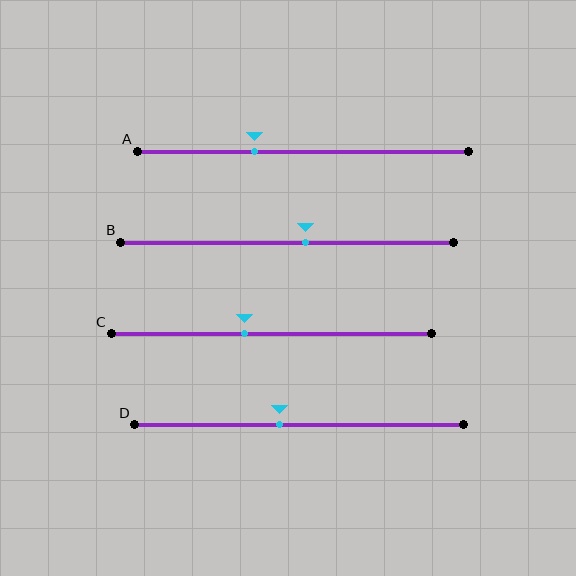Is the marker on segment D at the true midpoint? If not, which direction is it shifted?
No, the marker on segment D is shifted to the left by about 6% of the segment length.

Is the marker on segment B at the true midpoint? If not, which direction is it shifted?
No, the marker on segment B is shifted to the right by about 6% of the segment length.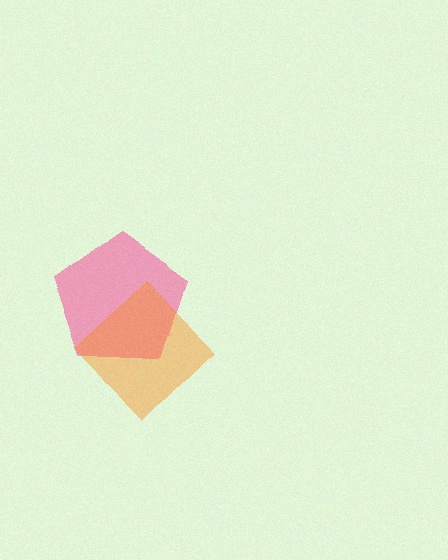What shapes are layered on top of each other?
The layered shapes are: a pink pentagon, an orange diamond.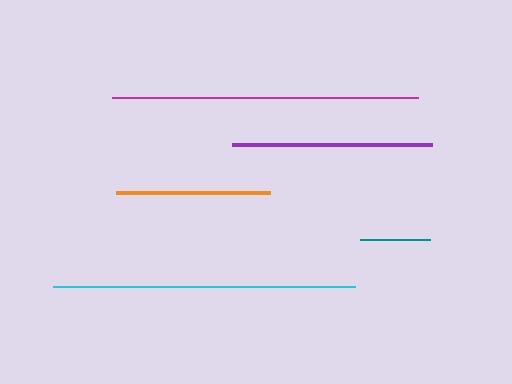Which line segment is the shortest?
The teal line is the shortest at approximately 69 pixels.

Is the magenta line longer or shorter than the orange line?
The magenta line is longer than the orange line.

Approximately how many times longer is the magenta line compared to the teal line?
The magenta line is approximately 4.4 times the length of the teal line.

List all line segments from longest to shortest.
From longest to shortest: magenta, cyan, purple, orange, teal.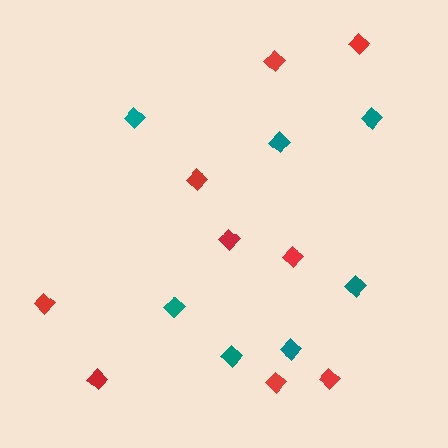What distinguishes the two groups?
There are 2 groups: one group of teal diamonds (7) and one group of red diamonds (9).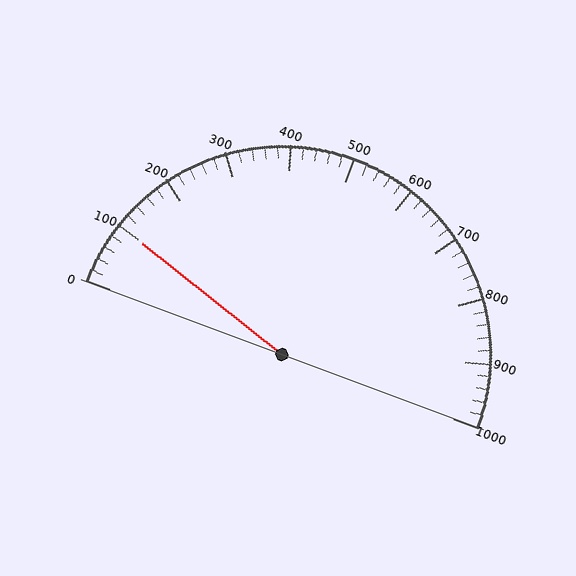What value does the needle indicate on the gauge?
The needle indicates approximately 100.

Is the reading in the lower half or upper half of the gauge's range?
The reading is in the lower half of the range (0 to 1000).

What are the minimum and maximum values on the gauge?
The gauge ranges from 0 to 1000.